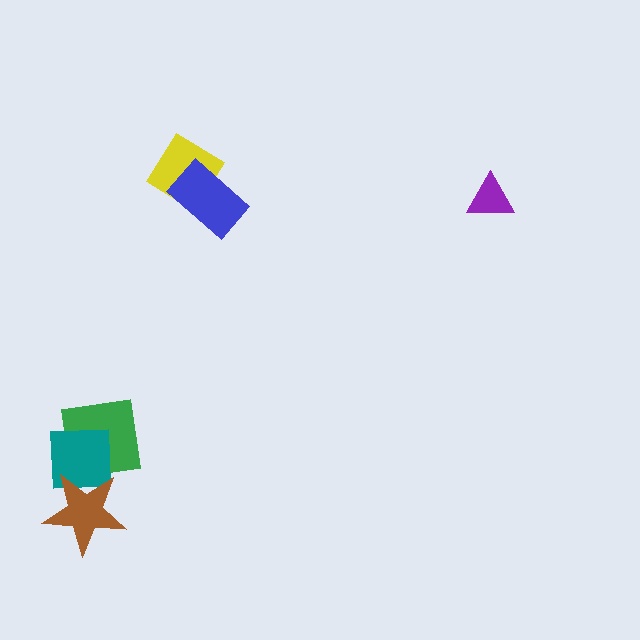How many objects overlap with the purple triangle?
0 objects overlap with the purple triangle.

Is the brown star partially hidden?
No, no other shape covers it.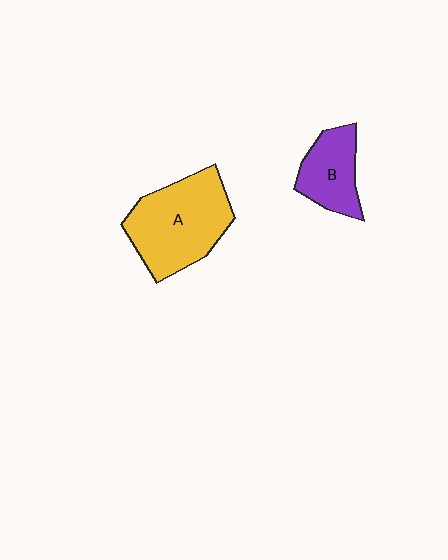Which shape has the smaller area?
Shape B (purple).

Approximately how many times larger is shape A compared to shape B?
Approximately 1.8 times.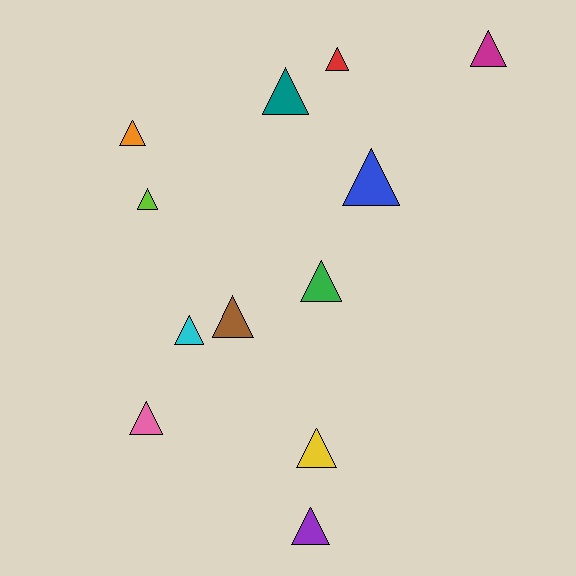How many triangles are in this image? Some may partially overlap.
There are 12 triangles.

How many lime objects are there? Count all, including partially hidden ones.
There is 1 lime object.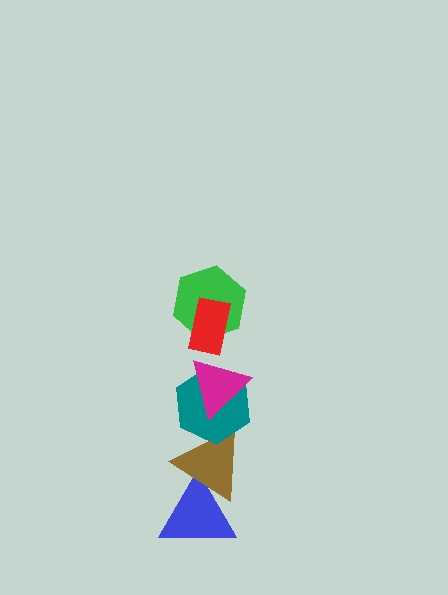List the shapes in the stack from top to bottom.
From top to bottom: the red rectangle, the green hexagon, the magenta triangle, the teal hexagon, the brown triangle, the blue triangle.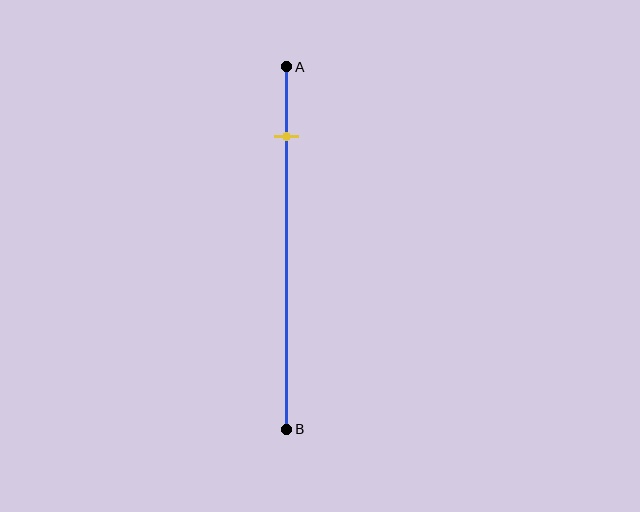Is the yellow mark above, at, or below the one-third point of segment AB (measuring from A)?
The yellow mark is above the one-third point of segment AB.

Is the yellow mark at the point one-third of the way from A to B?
No, the mark is at about 20% from A, not at the 33% one-third point.